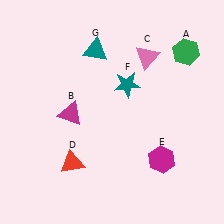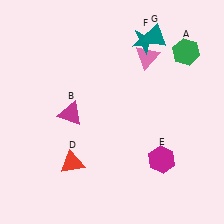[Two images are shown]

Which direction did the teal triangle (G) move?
The teal triangle (G) moved right.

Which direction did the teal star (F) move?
The teal star (F) moved up.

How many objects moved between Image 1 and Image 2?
2 objects moved between the two images.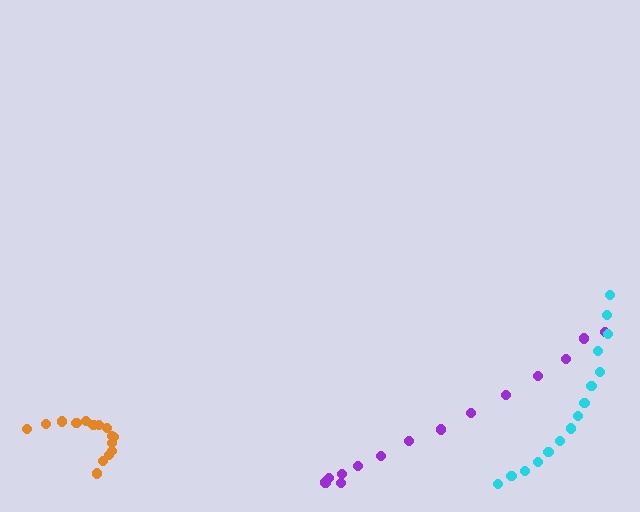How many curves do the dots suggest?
There are 3 distinct paths.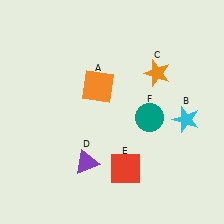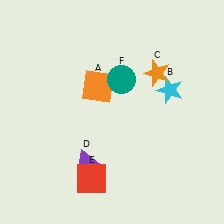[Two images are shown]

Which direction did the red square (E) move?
The red square (E) moved left.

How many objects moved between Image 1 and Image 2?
3 objects moved between the two images.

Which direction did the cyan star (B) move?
The cyan star (B) moved up.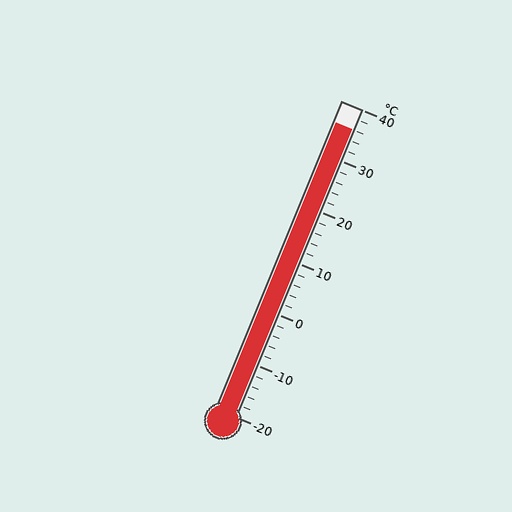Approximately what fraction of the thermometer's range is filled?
The thermometer is filled to approximately 95% of its range.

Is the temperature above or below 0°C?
The temperature is above 0°C.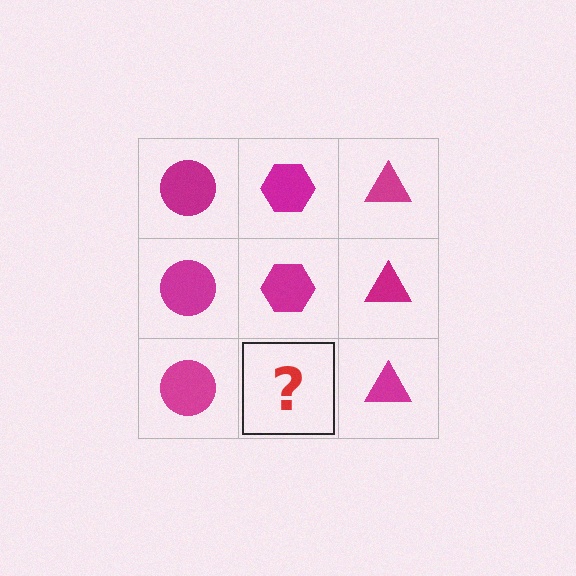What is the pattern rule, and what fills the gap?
The rule is that each column has a consistent shape. The gap should be filled with a magenta hexagon.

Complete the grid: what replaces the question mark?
The question mark should be replaced with a magenta hexagon.